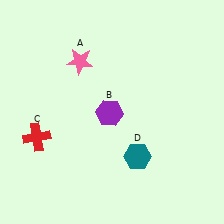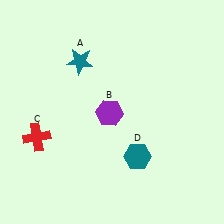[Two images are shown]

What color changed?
The star (A) changed from pink in Image 1 to teal in Image 2.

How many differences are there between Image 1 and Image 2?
There is 1 difference between the two images.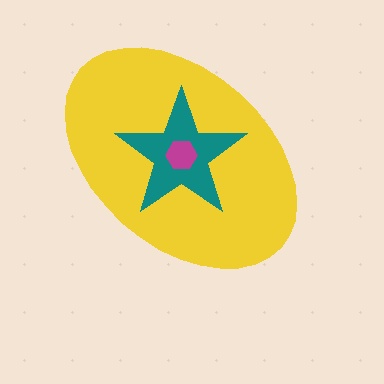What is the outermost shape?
The yellow ellipse.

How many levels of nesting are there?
3.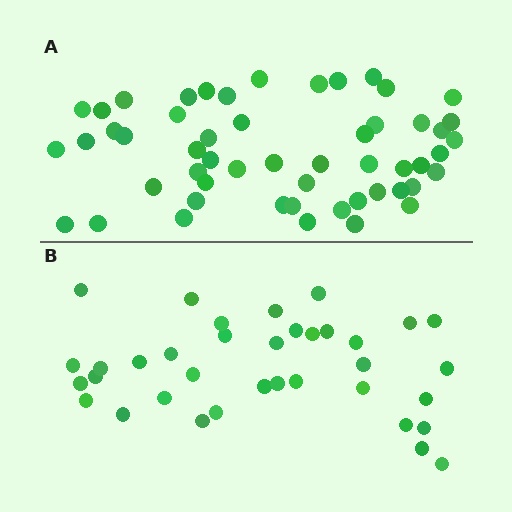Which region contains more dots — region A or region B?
Region A (the top region) has more dots.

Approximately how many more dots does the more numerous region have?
Region A has approximately 15 more dots than region B.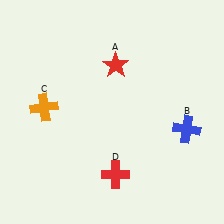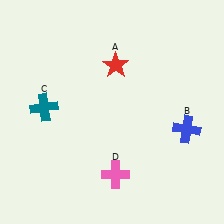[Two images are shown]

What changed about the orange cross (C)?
In Image 1, C is orange. In Image 2, it changed to teal.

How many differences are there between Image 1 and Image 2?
There are 2 differences between the two images.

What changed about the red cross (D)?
In Image 1, D is red. In Image 2, it changed to pink.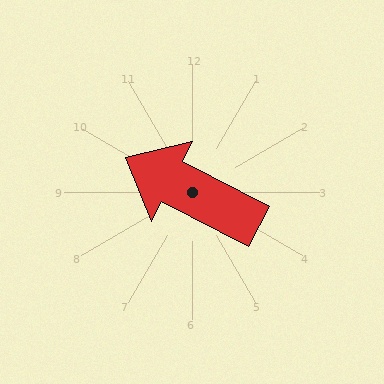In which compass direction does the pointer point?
Northwest.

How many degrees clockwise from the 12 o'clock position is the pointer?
Approximately 297 degrees.